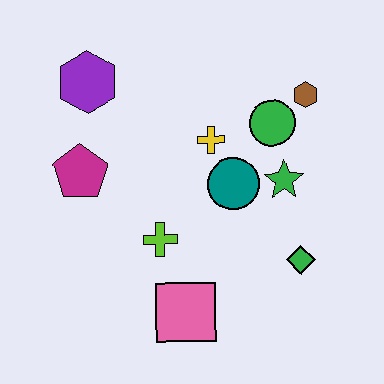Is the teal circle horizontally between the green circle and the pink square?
Yes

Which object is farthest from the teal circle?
The purple hexagon is farthest from the teal circle.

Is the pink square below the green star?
Yes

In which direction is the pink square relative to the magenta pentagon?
The pink square is below the magenta pentagon.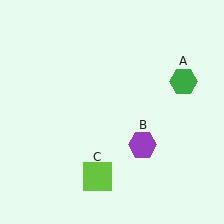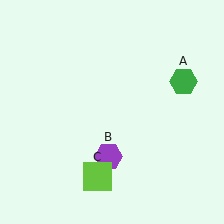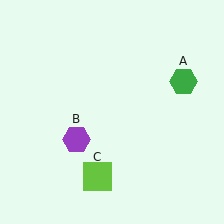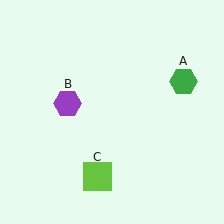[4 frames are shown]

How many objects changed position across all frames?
1 object changed position: purple hexagon (object B).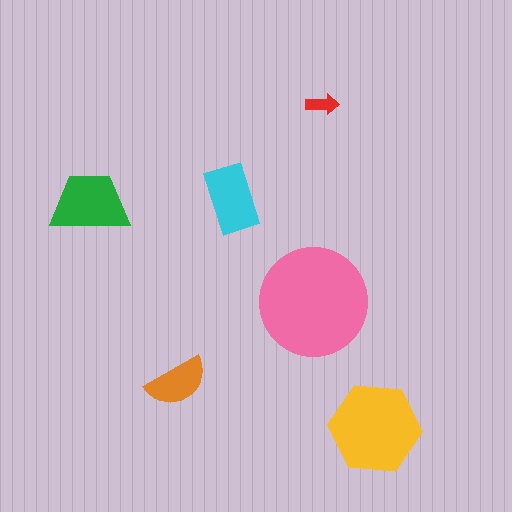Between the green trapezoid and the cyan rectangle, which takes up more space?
The green trapezoid.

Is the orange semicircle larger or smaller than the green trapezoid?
Smaller.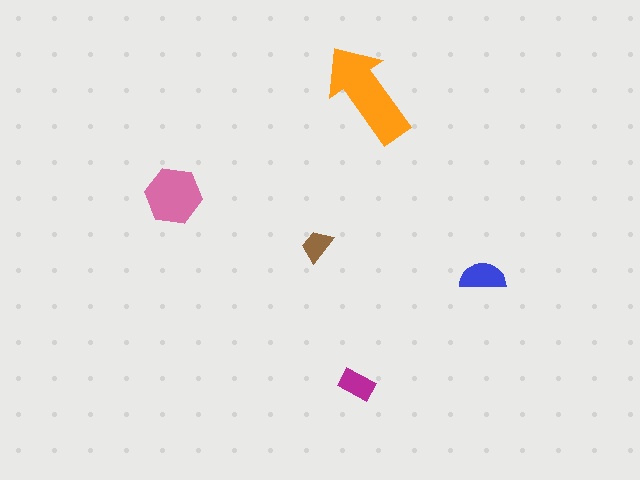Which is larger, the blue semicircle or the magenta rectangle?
The blue semicircle.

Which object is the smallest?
The brown trapezoid.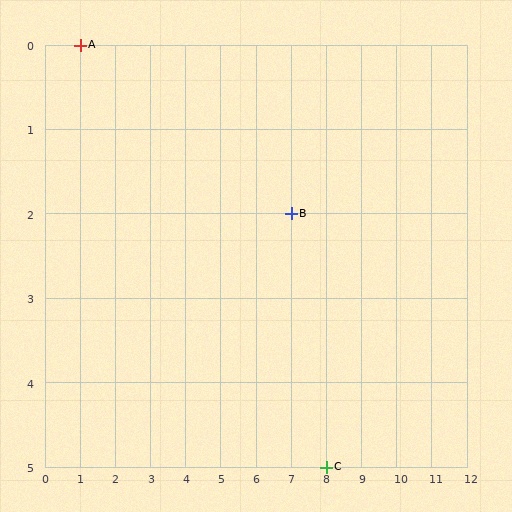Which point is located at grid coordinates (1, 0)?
Point A is at (1, 0).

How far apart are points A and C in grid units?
Points A and C are 7 columns and 5 rows apart (about 8.6 grid units diagonally).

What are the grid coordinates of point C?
Point C is at grid coordinates (8, 5).